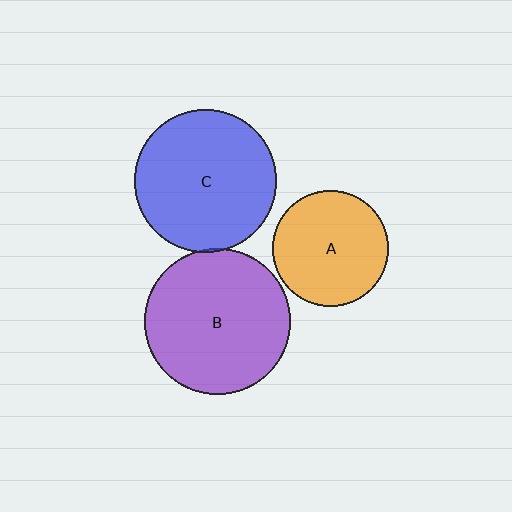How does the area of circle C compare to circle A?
Approximately 1.5 times.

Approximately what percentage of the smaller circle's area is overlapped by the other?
Approximately 5%.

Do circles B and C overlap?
Yes.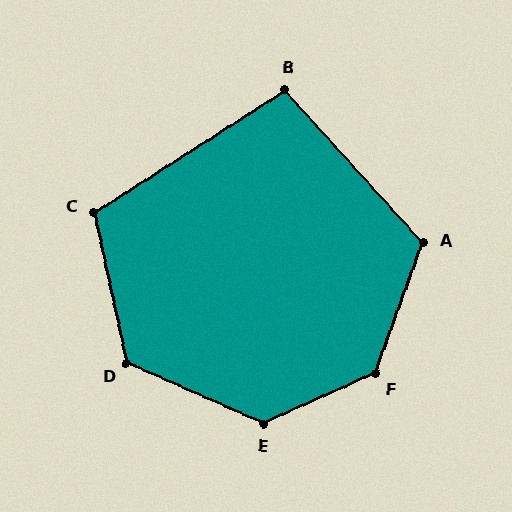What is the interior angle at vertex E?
Approximately 132 degrees (obtuse).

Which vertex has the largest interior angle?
F, at approximately 134 degrees.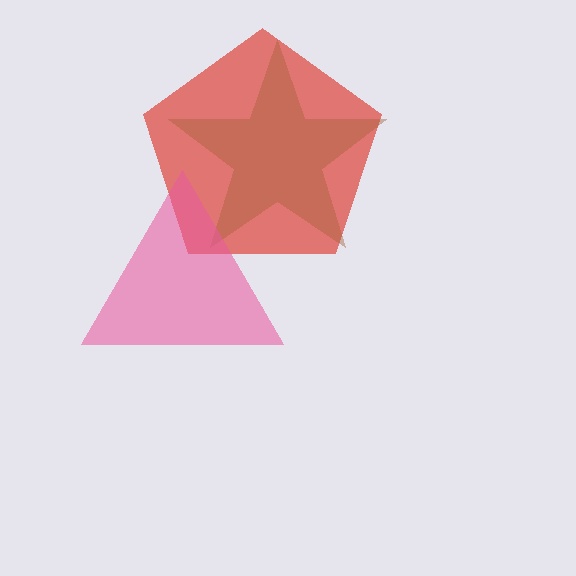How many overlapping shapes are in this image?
There are 3 overlapping shapes in the image.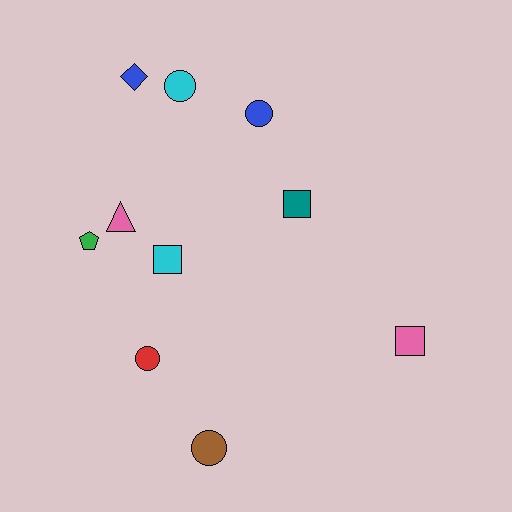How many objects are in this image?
There are 10 objects.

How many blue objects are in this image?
There are 2 blue objects.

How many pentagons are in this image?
There is 1 pentagon.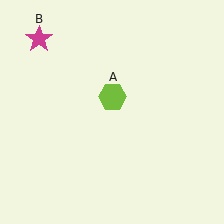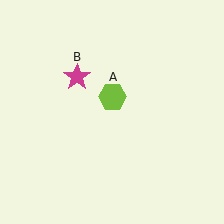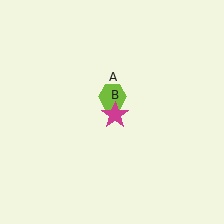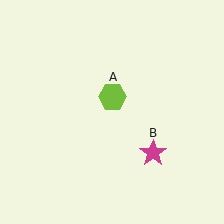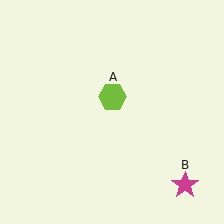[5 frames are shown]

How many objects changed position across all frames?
1 object changed position: magenta star (object B).